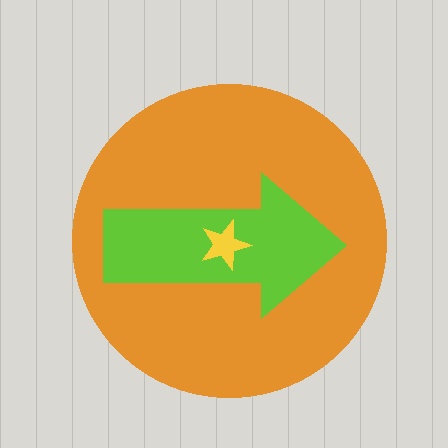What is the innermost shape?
The yellow star.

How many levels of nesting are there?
3.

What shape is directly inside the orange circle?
The lime arrow.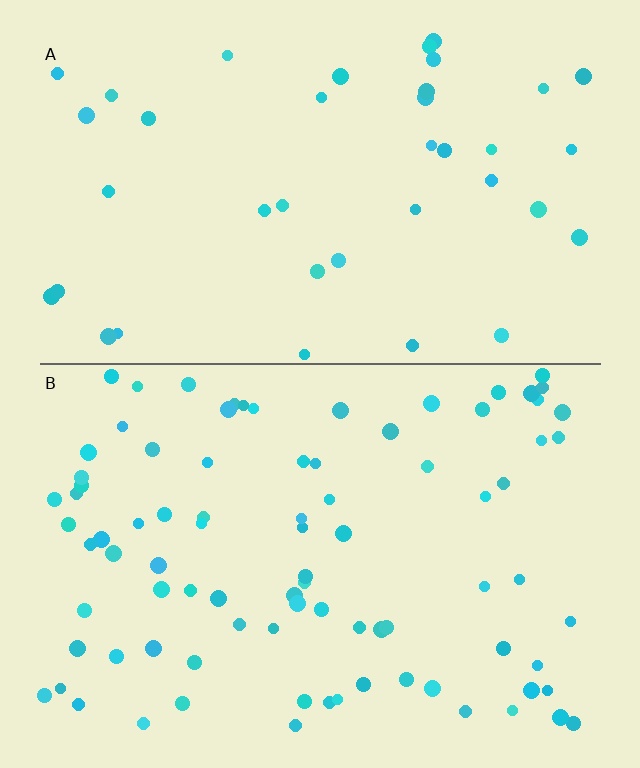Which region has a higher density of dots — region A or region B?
B (the bottom).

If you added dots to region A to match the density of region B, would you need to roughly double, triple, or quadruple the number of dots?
Approximately double.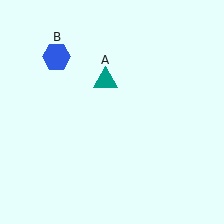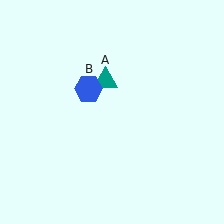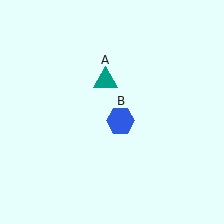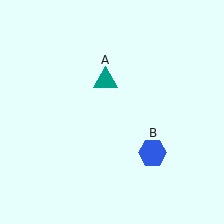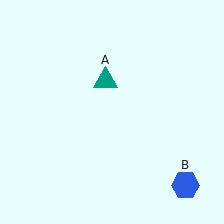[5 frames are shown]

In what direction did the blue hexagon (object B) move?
The blue hexagon (object B) moved down and to the right.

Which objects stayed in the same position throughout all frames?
Teal triangle (object A) remained stationary.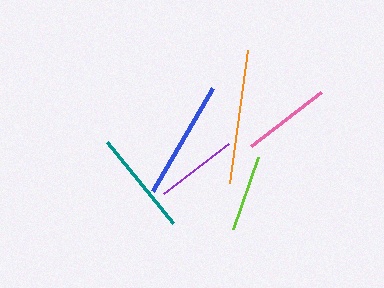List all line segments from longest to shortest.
From longest to shortest: orange, blue, teal, pink, purple, lime.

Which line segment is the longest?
The orange line is the longest at approximately 134 pixels.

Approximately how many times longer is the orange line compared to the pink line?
The orange line is approximately 1.5 times the length of the pink line.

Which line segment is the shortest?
The lime line is the shortest at approximately 76 pixels.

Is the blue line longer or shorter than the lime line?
The blue line is longer than the lime line.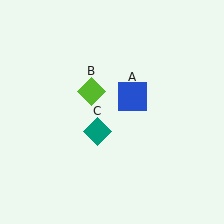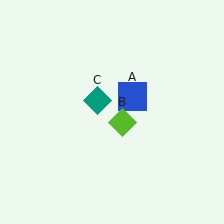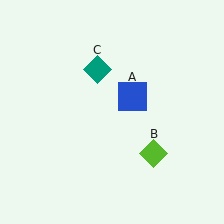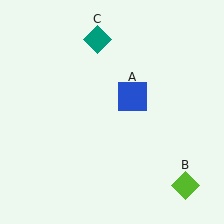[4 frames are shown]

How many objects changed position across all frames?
2 objects changed position: lime diamond (object B), teal diamond (object C).